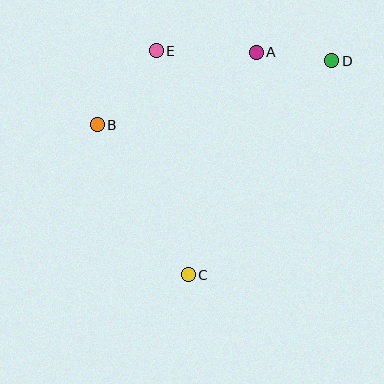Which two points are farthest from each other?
Points C and D are farthest from each other.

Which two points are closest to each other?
Points A and D are closest to each other.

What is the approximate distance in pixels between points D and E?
The distance between D and E is approximately 176 pixels.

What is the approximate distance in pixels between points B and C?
The distance between B and C is approximately 175 pixels.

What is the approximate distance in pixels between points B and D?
The distance between B and D is approximately 243 pixels.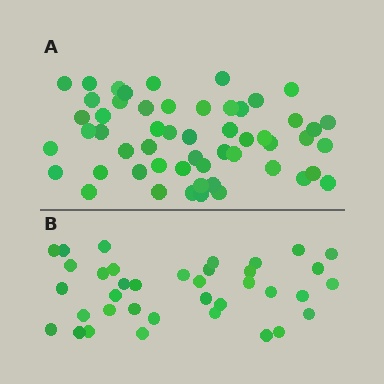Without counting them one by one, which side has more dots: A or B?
Region A (the top region) has more dots.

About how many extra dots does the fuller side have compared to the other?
Region A has approximately 15 more dots than region B.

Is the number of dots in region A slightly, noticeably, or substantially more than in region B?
Region A has substantially more. The ratio is roughly 1.5 to 1.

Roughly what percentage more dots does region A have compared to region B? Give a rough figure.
About 45% more.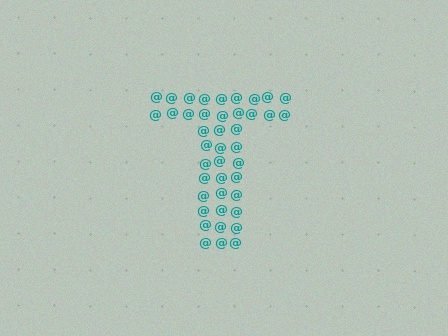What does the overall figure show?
The overall figure shows the letter T.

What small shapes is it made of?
It is made of small at signs.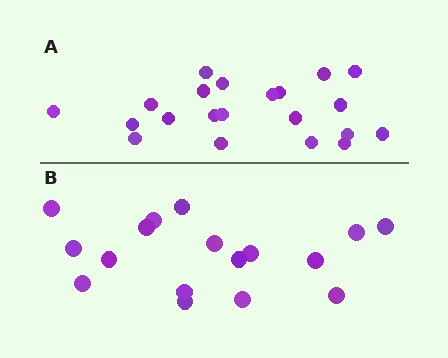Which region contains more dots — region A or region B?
Region A (the top region) has more dots.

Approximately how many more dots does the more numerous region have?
Region A has about 4 more dots than region B.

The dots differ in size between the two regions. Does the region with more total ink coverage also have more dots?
No. Region B has more total ink coverage because its dots are larger, but region A actually contains more individual dots. Total area can be misleading — the number of items is what matters here.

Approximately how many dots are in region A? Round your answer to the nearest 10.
About 20 dots. (The exact count is 21, which rounds to 20.)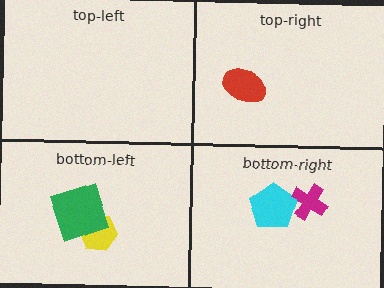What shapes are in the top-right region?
The red ellipse.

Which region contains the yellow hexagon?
The bottom-left region.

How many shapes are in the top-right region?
1.